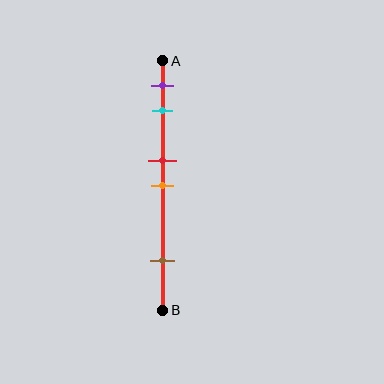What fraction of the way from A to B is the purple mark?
The purple mark is approximately 10% (0.1) of the way from A to B.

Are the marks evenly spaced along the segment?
No, the marks are not evenly spaced.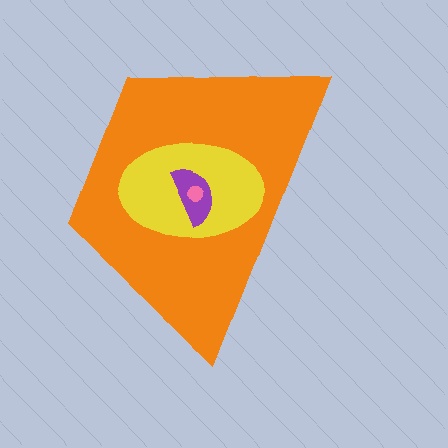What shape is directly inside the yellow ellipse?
The purple semicircle.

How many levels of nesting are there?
4.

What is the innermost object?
The pink circle.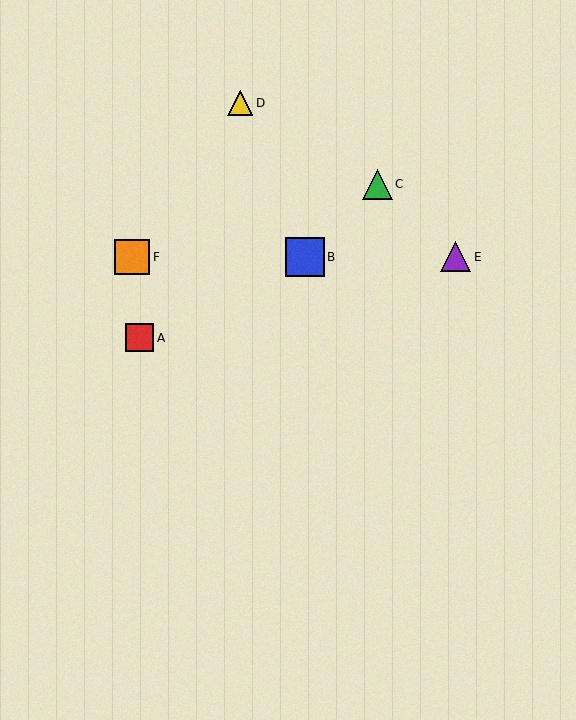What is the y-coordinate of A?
Object A is at y≈338.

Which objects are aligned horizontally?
Objects B, E, F are aligned horizontally.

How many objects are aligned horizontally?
3 objects (B, E, F) are aligned horizontally.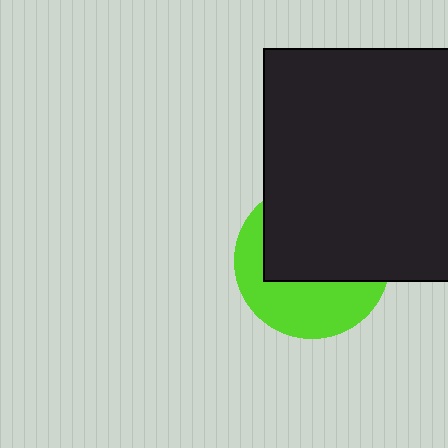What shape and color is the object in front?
The object in front is a black square.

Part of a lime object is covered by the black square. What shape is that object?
It is a circle.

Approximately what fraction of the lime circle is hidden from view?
Roughly 57% of the lime circle is hidden behind the black square.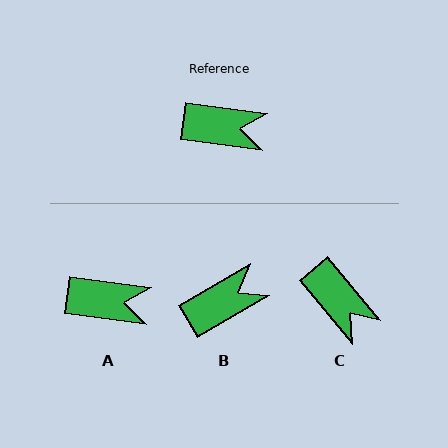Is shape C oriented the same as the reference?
No, it is off by about 42 degrees.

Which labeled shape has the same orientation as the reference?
A.